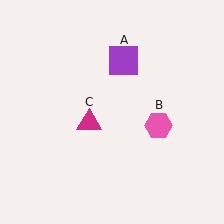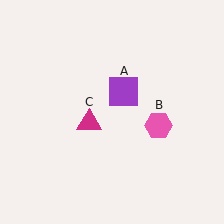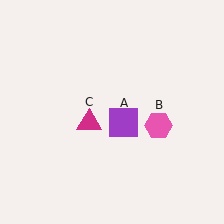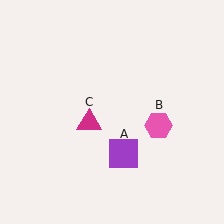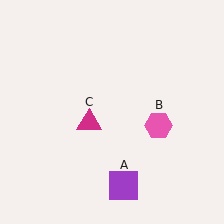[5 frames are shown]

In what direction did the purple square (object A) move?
The purple square (object A) moved down.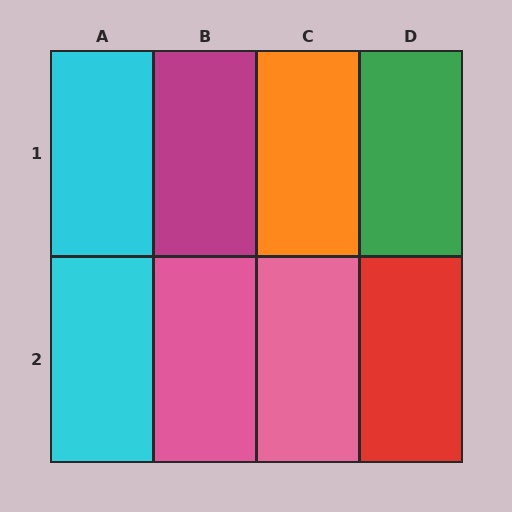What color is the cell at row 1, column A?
Cyan.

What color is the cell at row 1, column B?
Magenta.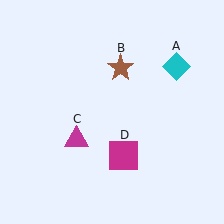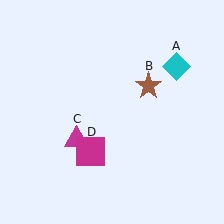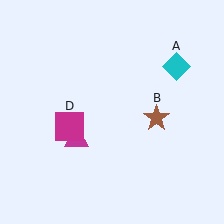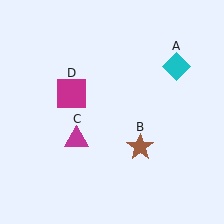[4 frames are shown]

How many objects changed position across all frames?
2 objects changed position: brown star (object B), magenta square (object D).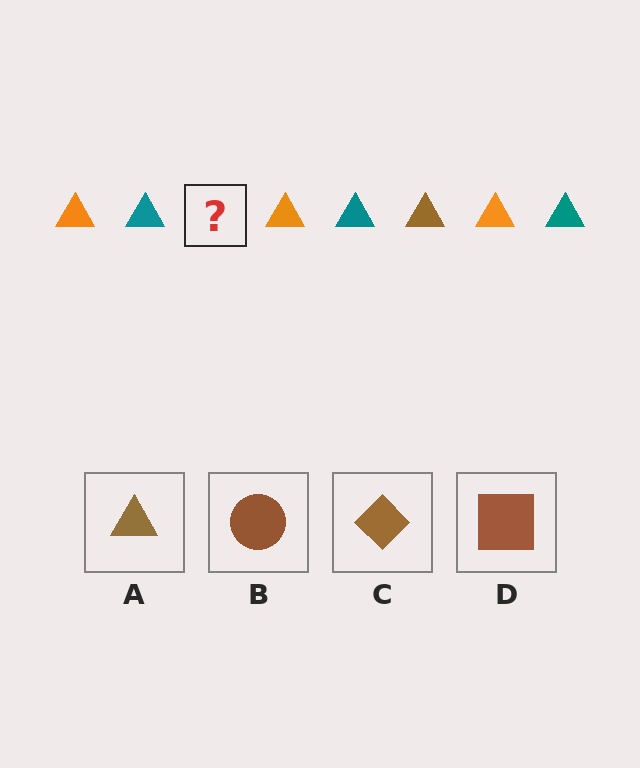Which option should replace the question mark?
Option A.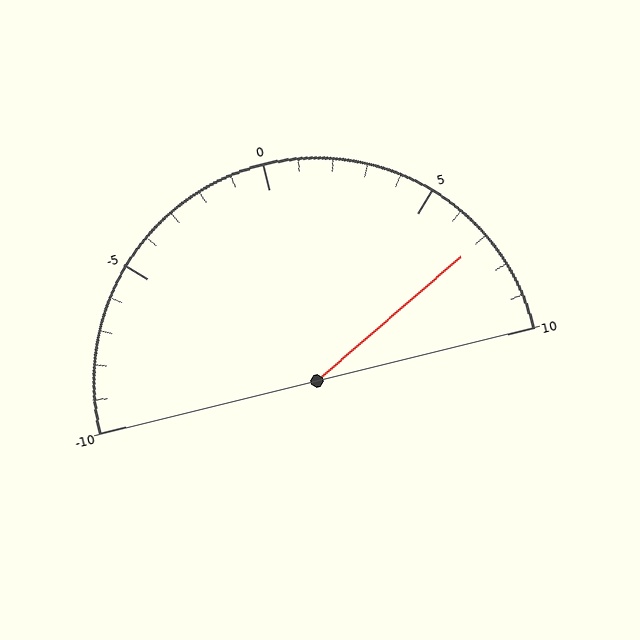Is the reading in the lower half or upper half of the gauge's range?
The reading is in the upper half of the range (-10 to 10).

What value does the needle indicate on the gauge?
The needle indicates approximately 7.